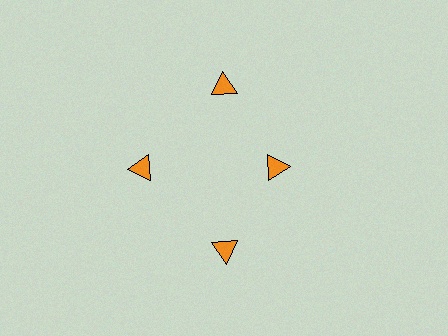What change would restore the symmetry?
The symmetry would be restored by moving it outward, back onto the ring so that all 4 triangles sit at equal angles and equal distance from the center.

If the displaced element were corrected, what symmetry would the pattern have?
It would have 4-fold rotational symmetry — the pattern would map onto itself every 90 degrees.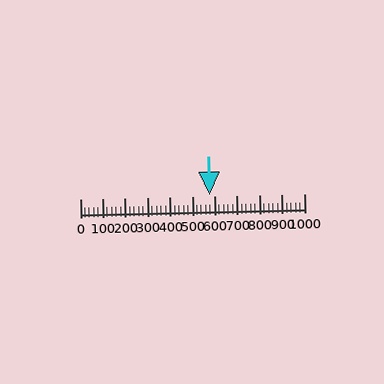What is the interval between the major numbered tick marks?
The major tick marks are spaced 100 units apart.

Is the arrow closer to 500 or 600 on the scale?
The arrow is closer to 600.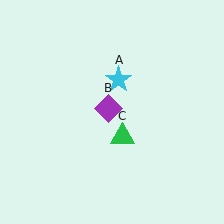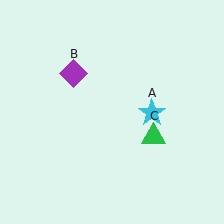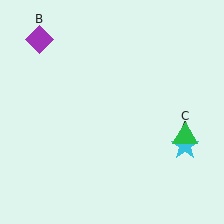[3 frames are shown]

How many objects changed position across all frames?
3 objects changed position: cyan star (object A), purple diamond (object B), green triangle (object C).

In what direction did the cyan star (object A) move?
The cyan star (object A) moved down and to the right.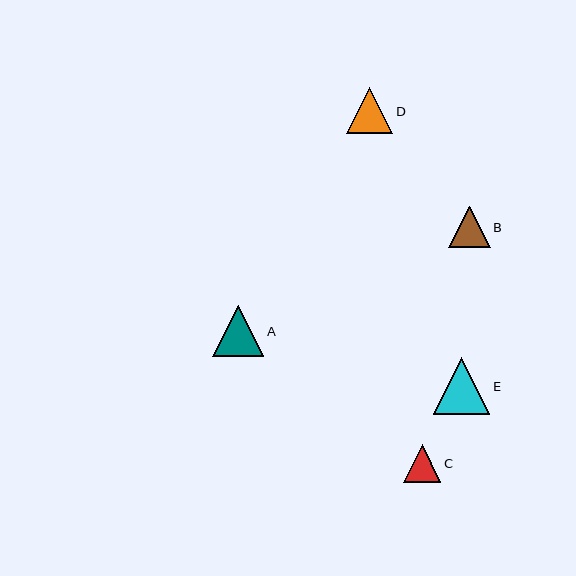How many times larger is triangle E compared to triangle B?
Triangle E is approximately 1.4 times the size of triangle B.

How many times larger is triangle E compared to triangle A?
Triangle E is approximately 1.1 times the size of triangle A.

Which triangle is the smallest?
Triangle C is the smallest with a size of approximately 38 pixels.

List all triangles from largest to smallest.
From largest to smallest: E, A, D, B, C.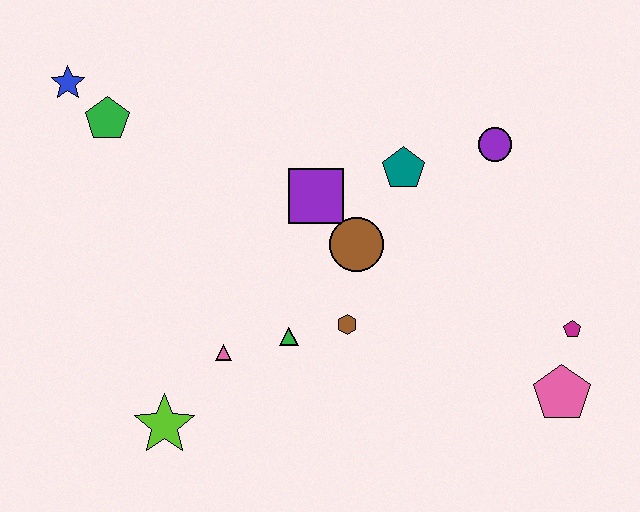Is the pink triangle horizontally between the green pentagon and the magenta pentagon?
Yes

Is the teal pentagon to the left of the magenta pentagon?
Yes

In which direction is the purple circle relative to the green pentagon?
The purple circle is to the right of the green pentagon.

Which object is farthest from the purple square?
The pink pentagon is farthest from the purple square.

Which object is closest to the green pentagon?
The blue star is closest to the green pentagon.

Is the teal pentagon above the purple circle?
No